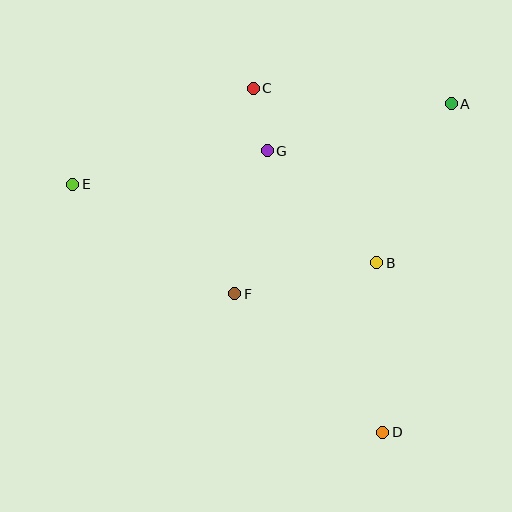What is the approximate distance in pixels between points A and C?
The distance between A and C is approximately 198 pixels.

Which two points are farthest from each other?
Points D and E are farthest from each other.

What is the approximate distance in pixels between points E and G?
The distance between E and G is approximately 197 pixels.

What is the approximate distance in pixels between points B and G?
The distance between B and G is approximately 156 pixels.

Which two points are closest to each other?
Points C and G are closest to each other.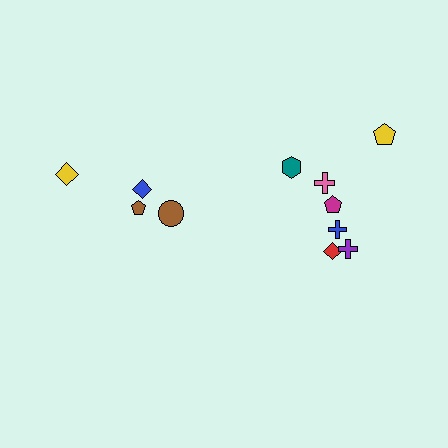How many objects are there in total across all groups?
There are 11 objects.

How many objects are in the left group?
There are 4 objects.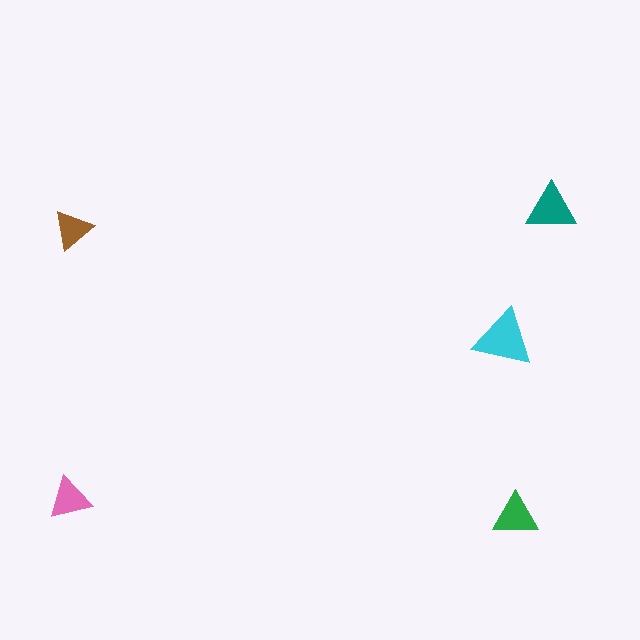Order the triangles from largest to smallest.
the cyan one, the teal one, the green one, the pink one, the brown one.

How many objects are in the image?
There are 5 objects in the image.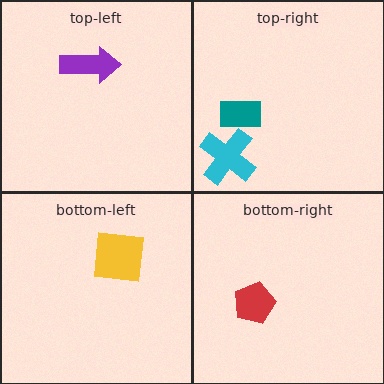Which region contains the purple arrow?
The top-left region.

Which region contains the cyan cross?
The top-right region.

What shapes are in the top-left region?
The purple arrow.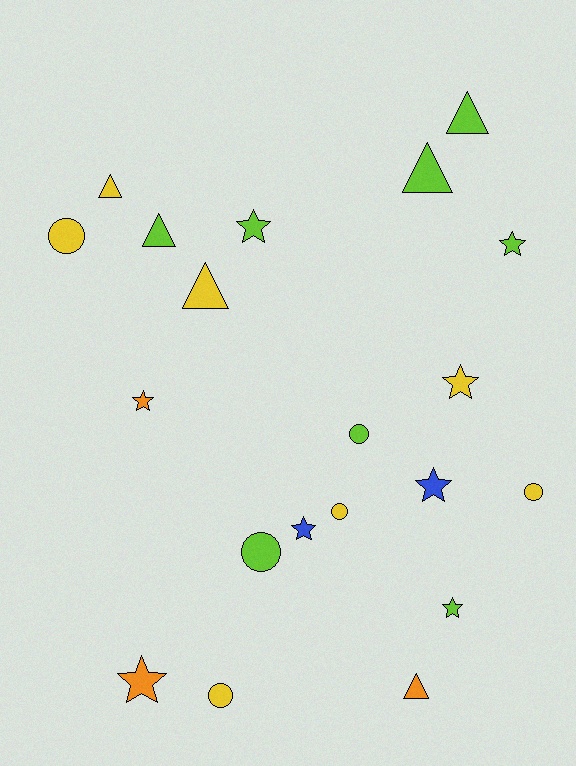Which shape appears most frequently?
Star, with 8 objects.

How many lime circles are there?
There are 2 lime circles.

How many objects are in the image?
There are 20 objects.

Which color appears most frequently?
Lime, with 8 objects.